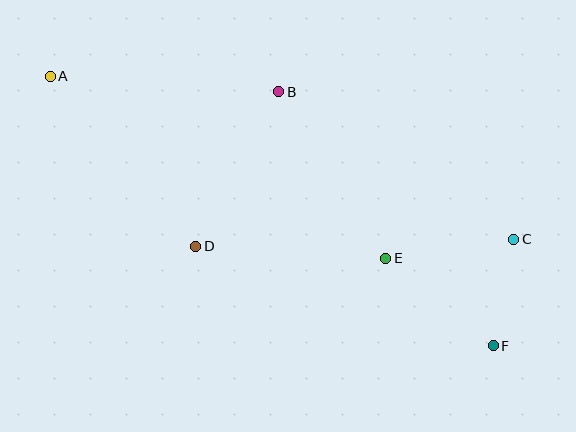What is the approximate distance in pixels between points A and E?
The distance between A and E is approximately 382 pixels.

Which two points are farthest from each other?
Points A and F are farthest from each other.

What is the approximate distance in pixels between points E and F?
The distance between E and F is approximately 139 pixels.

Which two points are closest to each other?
Points C and F are closest to each other.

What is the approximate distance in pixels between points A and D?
The distance between A and D is approximately 224 pixels.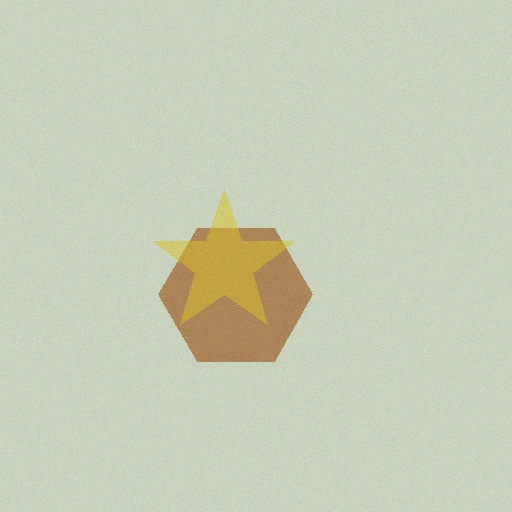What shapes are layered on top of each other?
The layered shapes are: a brown hexagon, a yellow star.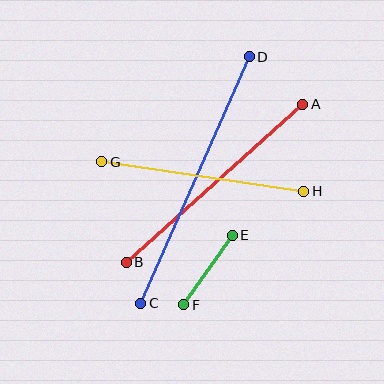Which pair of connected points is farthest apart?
Points C and D are farthest apart.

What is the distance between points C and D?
The distance is approximately 269 pixels.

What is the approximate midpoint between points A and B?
The midpoint is at approximately (215, 183) pixels.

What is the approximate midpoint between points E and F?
The midpoint is at approximately (208, 270) pixels.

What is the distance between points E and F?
The distance is approximately 85 pixels.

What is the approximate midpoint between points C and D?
The midpoint is at approximately (195, 180) pixels.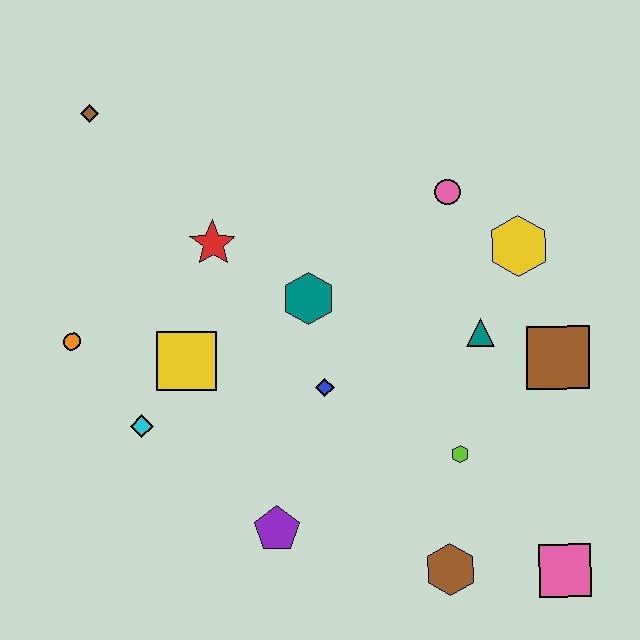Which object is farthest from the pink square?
The brown diamond is farthest from the pink square.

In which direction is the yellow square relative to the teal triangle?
The yellow square is to the left of the teal triangle.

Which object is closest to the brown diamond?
The red star is closest to the brown diamond.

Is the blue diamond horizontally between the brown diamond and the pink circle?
Yes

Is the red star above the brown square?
Yes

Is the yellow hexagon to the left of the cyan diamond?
No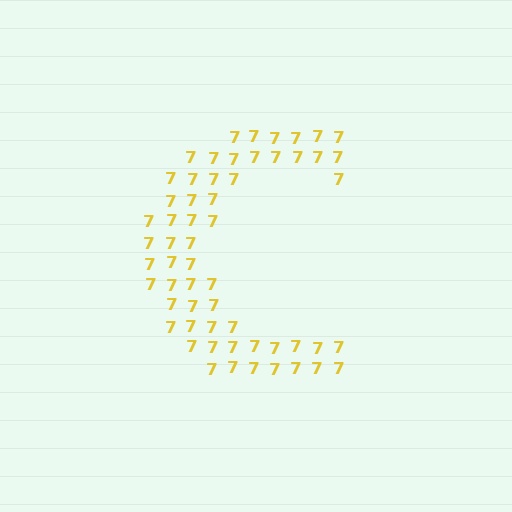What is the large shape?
The large shape is the letter C.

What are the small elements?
The small elements are digit 7's.